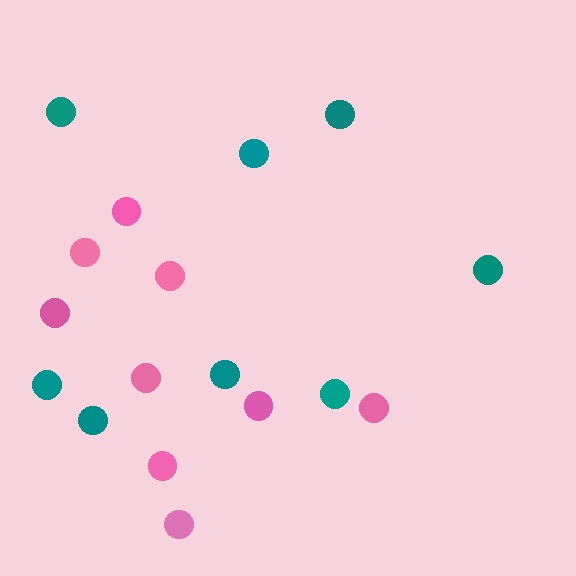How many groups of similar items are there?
There are 2 groups: one group of teal circles (8) and one group of pink circles (9).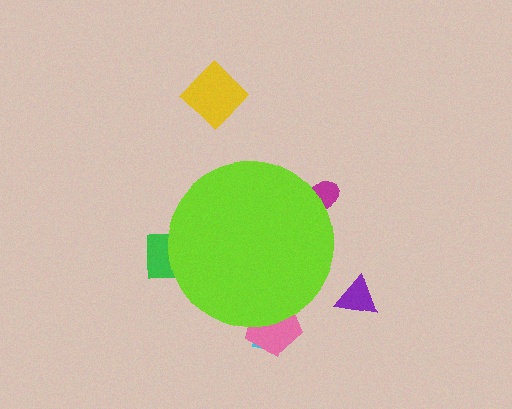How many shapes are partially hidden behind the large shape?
4 shapes are partially hidden.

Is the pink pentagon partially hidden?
Yes, the pink pentagon is partially hidden behind the lime circle.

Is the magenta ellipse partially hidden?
Yes, the magenta ellipse is partially hidden behind the lime circle.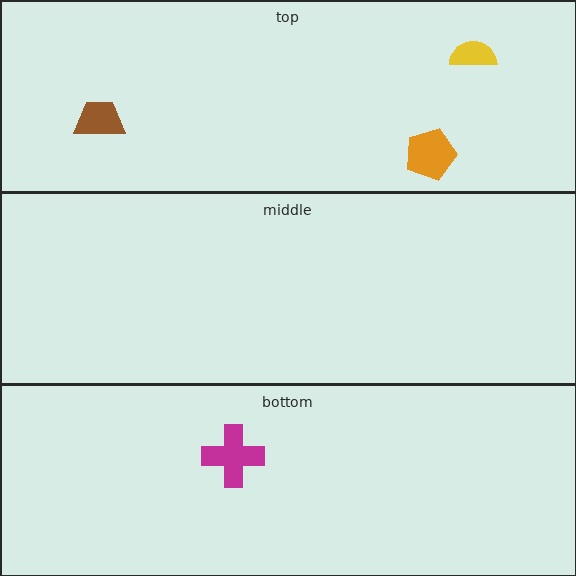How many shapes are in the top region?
3.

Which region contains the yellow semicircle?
The top region.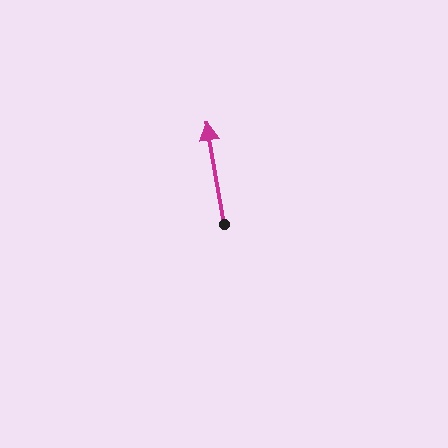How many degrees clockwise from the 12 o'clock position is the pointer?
Approximately 350 degrees.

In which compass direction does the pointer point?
North.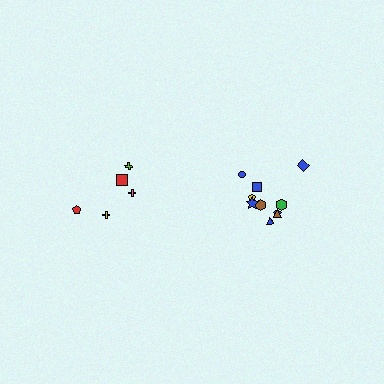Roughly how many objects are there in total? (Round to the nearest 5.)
Roughly 15 objects in total.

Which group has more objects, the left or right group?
The right group.